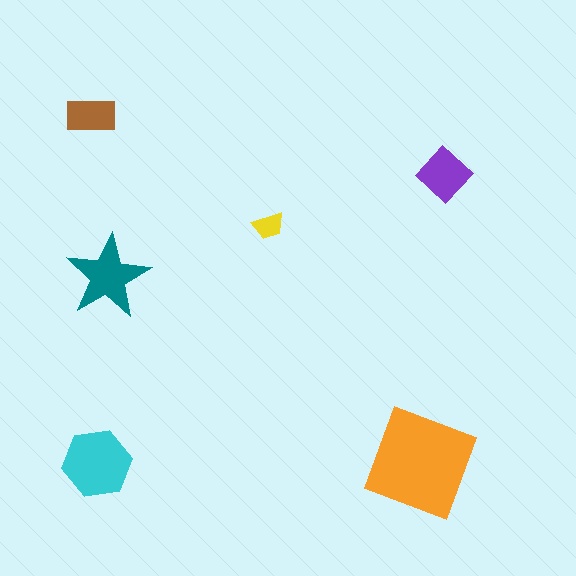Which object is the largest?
The orange square.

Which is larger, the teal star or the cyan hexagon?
The cyan hexagon.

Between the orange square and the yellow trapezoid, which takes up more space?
The orange square.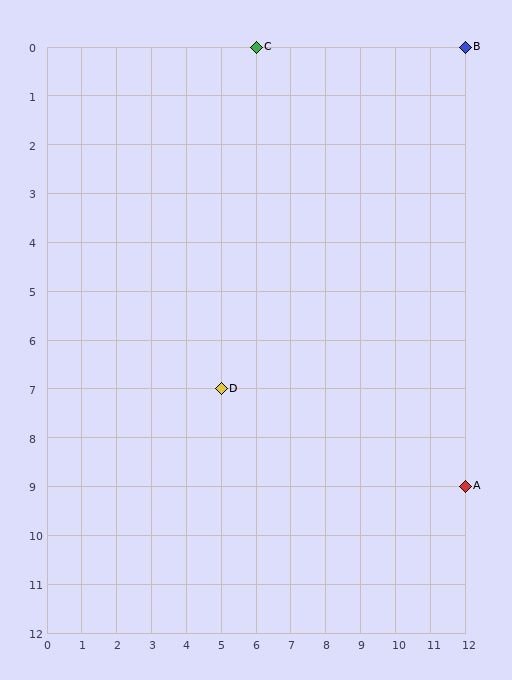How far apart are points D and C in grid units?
Points D and C are 1 column and 7 rows apart (about 7.1 grid units diagonally).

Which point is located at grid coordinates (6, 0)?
Point C is at (6, 0).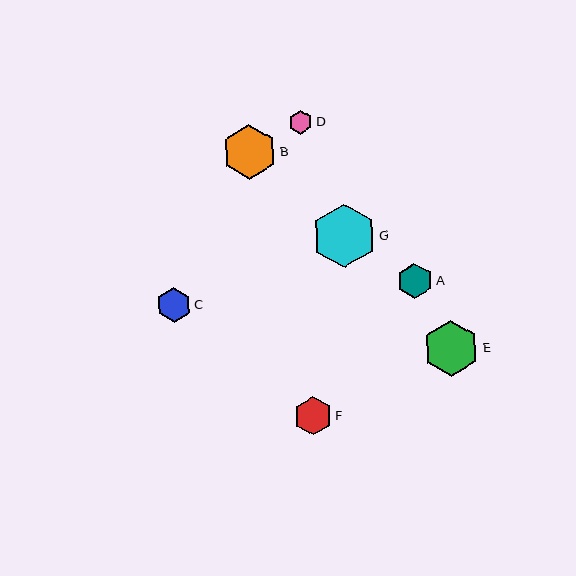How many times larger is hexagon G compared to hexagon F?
Hexagon G is approximately 1.6 times the size of hexagon F.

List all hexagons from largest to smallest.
From largest to smallest: G, E, B, F, C, A, D.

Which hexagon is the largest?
Hexagon G is the largest with a size of approximately 64 pixels.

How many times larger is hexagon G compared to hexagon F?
Hexagon G is approximately 1.6 times the size of hexagon F.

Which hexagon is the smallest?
Hexagon D is the smallest with a size of approximately 24 pixels.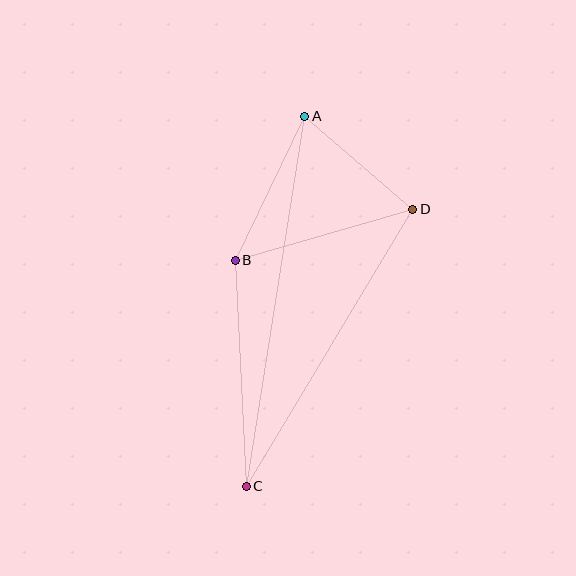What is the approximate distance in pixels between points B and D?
The distance between B and D is approximately 185 pixels.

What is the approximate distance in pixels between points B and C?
The distance between B and C is approximately 226 pixels.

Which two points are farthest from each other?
Points A and C are farthest from each other.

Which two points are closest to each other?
Points A and D are closest to each other.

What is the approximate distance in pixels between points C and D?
The distance between C and D is approximately 323 pixels.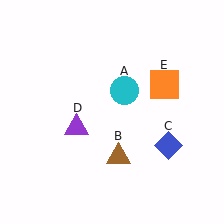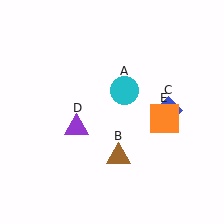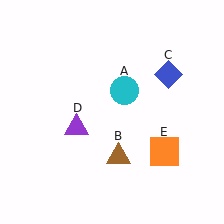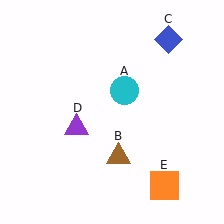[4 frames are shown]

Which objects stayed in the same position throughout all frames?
Cyan circle (object A) and brown triangle (object B) and purple triangle (object D) remained stationary.